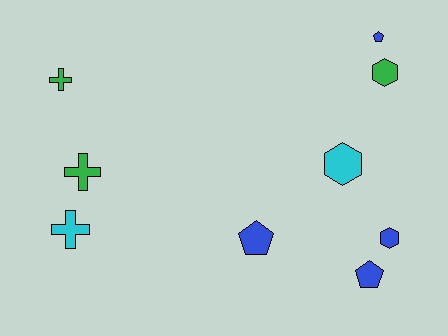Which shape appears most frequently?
Hexagon, with 3 objects.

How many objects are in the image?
There are 9 objects.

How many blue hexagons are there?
There is 1 blue hexagon.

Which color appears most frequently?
Blue, with 4 objects.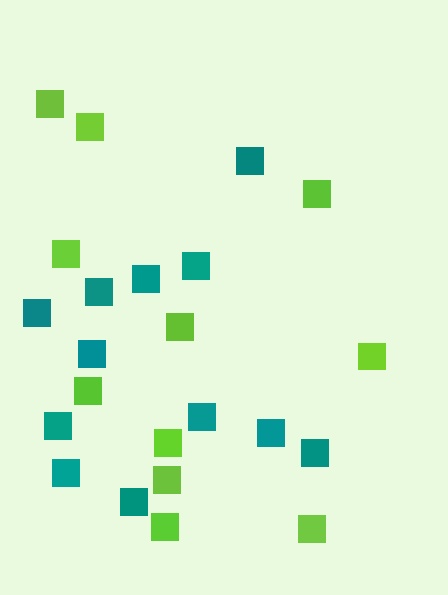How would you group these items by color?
There are 2 groups: one group of lime squares (11) and one group of teal squares (12).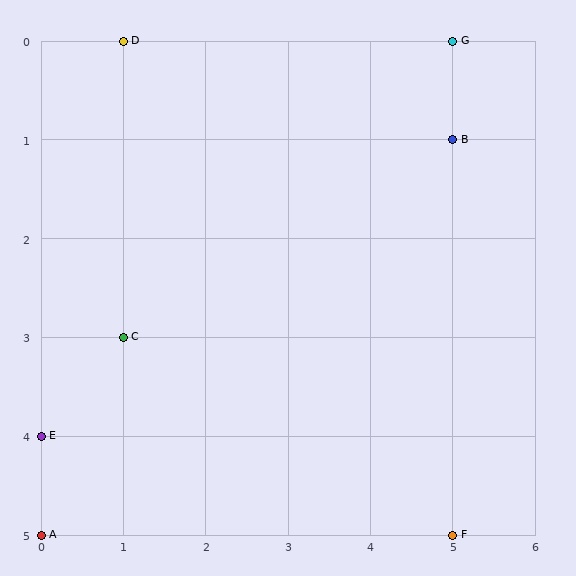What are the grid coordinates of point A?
Point A is at grid coordinates (0, 5).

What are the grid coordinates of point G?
Point G is at grid coordinates (5, 0).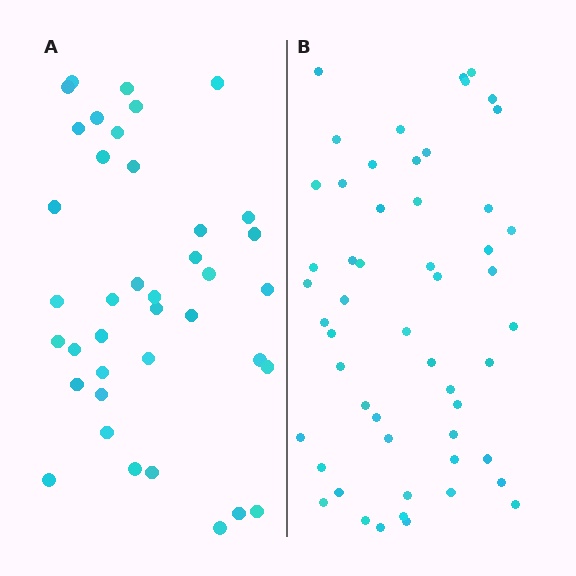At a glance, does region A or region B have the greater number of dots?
Region B (the right region) has more dots.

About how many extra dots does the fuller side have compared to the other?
Region B has approximately 15 more dots than region A.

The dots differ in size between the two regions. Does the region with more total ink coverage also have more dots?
No. Region A has more total ink coverage because its dots are larger, but region B actually contains more individual dots. Total area can be misleading — the number of items is what matters here.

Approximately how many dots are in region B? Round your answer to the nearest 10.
About 50 dots. (The exact count is 53, which rounds to 50.)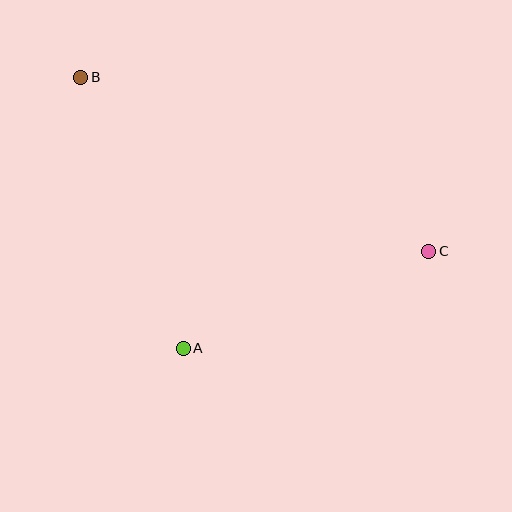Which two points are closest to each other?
Points A and C are closest to each other.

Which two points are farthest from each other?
Points B and C are farthest from each other.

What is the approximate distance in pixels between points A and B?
The distance between A and B is approximately 290 pixels.